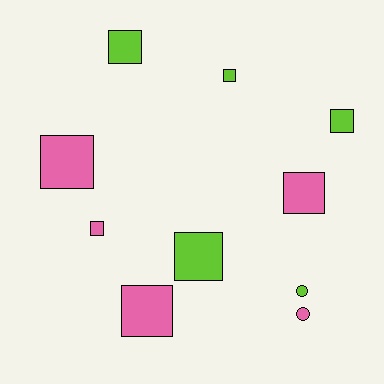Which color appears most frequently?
Pink, with 5 objects.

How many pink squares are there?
There are 4 pink squares.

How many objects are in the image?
There are 10 objects.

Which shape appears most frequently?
Square, with 8 objects.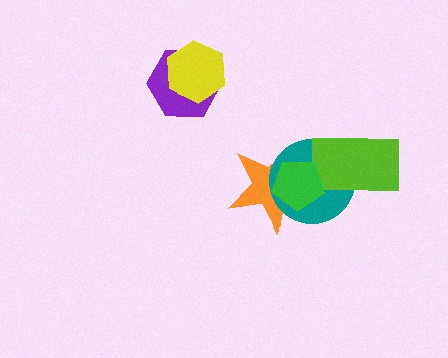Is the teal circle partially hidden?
Yes, it is partially covered by another shape.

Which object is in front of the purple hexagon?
The yellow hexagon is in front of the purple hexagon.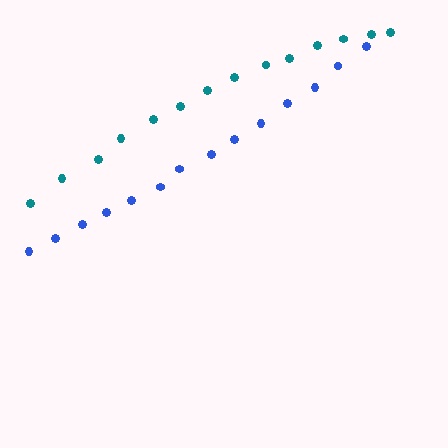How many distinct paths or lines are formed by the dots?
There are 2 distinct paths.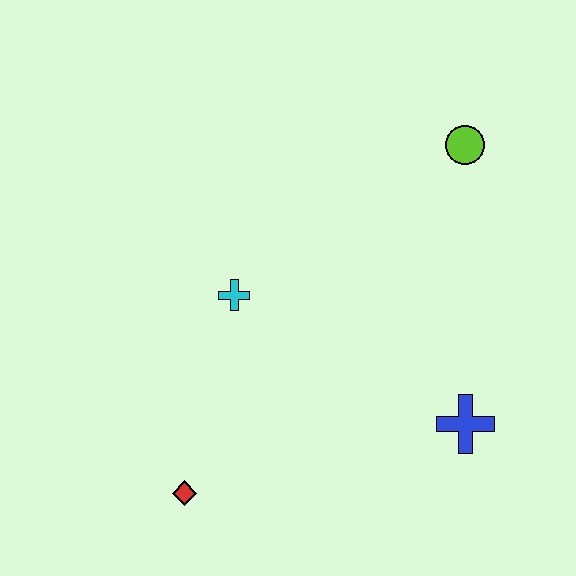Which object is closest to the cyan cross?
The red diamond is closest to the cyan cross.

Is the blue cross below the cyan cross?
Yes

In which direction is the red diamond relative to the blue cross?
The red diamond is to the left of the blue cross.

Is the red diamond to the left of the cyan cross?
Yes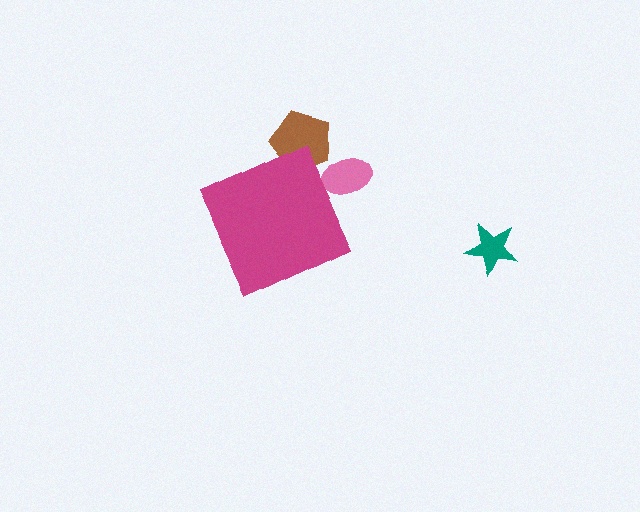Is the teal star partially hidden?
No, the teal star is fully visible.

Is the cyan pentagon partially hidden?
Yes, the cyan pentagon is partially hidden behind the magenta diamond.